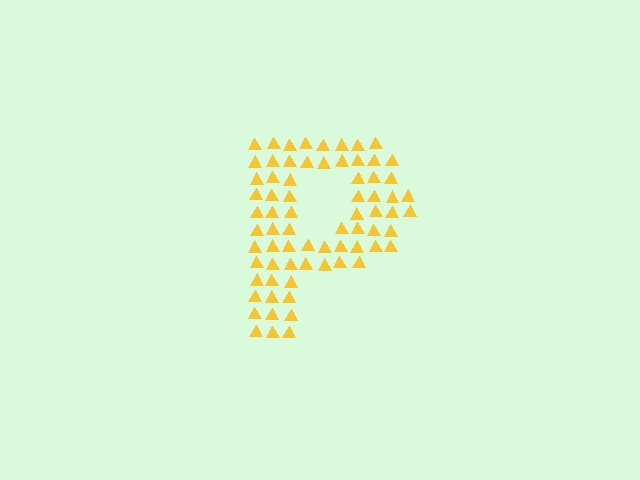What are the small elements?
The small elements are triangles.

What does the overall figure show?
The overall figure shows the letter P.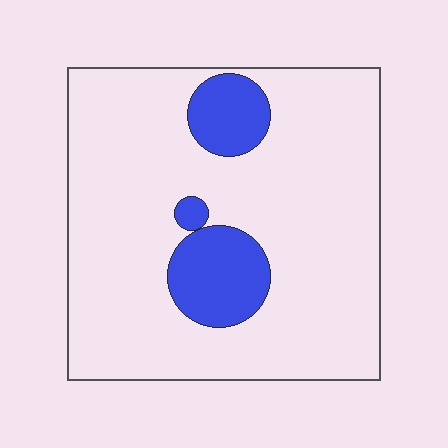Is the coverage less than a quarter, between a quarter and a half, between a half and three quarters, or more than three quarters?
Less than a quarter.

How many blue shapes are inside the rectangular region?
3.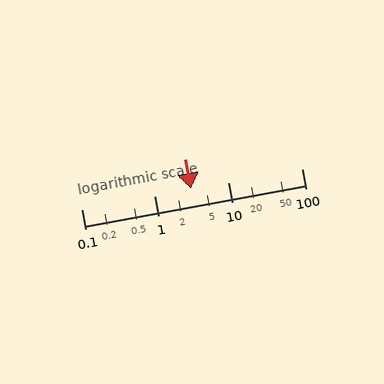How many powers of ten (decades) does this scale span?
The scale spans 3 decades, from 0.1 to 100.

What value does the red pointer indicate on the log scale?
The pointer indicates approximately 3.1.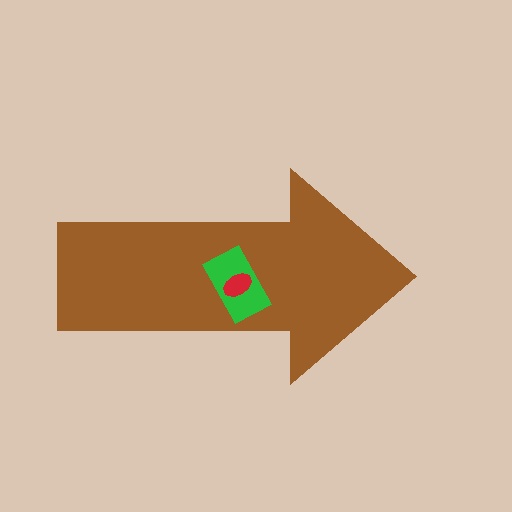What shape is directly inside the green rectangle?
The red ellipse.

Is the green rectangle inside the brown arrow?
Yes.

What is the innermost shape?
The red ellipse.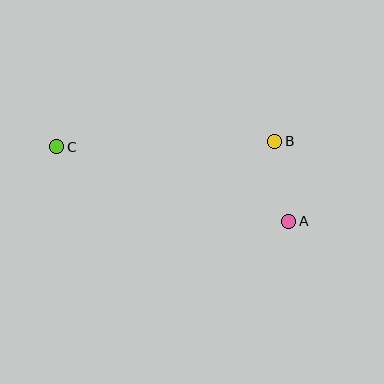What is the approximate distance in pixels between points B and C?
The distance between B and C is approximately 218 pixels.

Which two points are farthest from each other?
Points A and C are farthest from each other.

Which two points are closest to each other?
Points A and B are closest to each other.